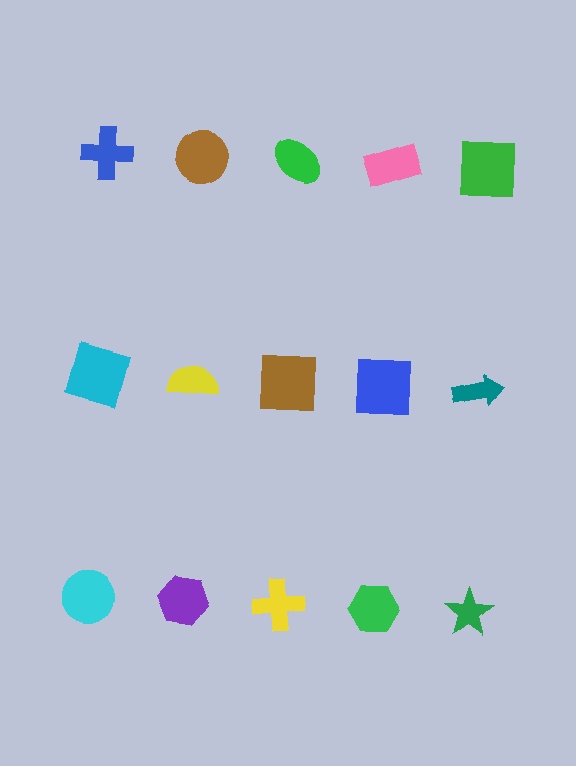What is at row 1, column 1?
A blue cross.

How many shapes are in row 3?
5 shapes.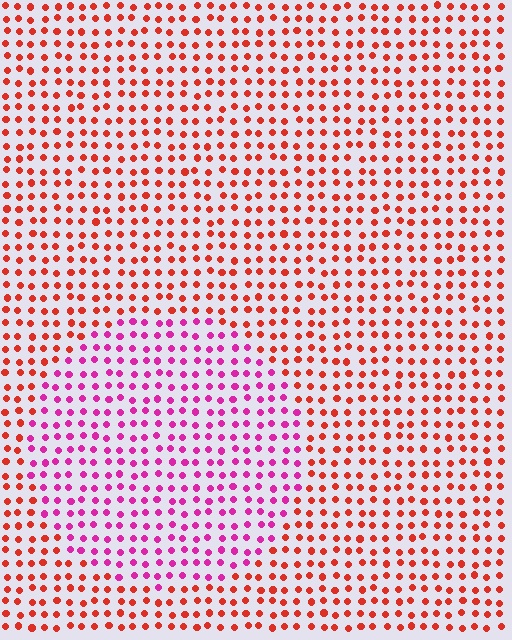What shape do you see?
I see a circle.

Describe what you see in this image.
The image is filled with small red elements in a uniform arrangement. A circle-shaped region is visible where the elements are tinted to a slightly different hue, forming a subtle color boundary.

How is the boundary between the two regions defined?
The boundary is defined purely by a slight shift in hue (about 47 degrees). Spacing, size, and orientation are identical on both sides.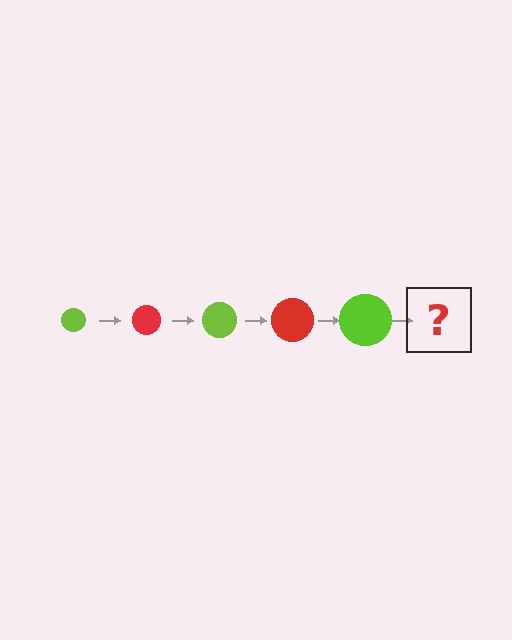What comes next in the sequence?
The next element should be a red circle, larger than the previous one.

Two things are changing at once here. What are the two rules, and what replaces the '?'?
The two rules are that the circle grows larger each step and the color cycles through lime and red. The '?' should be a red circle, larger than the previous one.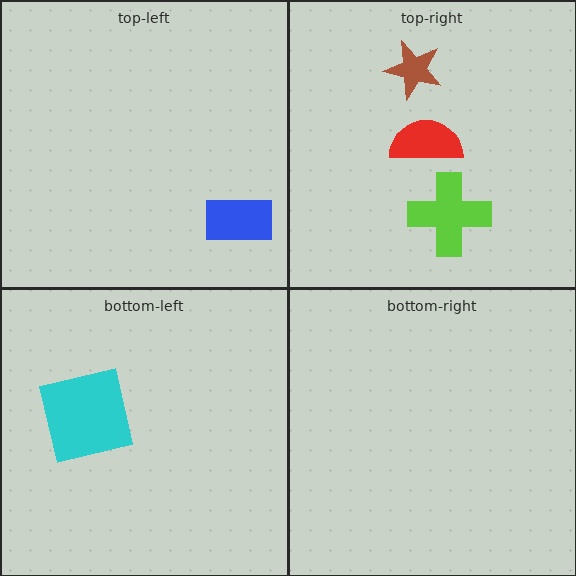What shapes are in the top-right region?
The lime cross, the red semicircle, the brown star.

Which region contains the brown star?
The top-right region.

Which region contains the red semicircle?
The top-right region.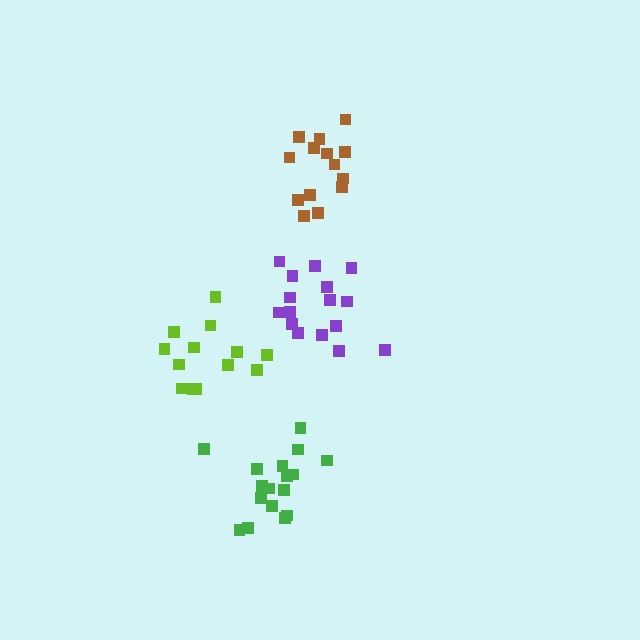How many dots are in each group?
Group 1: 14 dots, Group 2: 16 dots, Group 3: 17 dots, Group 4: 13 dots (60 total).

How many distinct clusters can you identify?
There are 4 distinct clusters.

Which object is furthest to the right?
The purple cluster is rightmost.